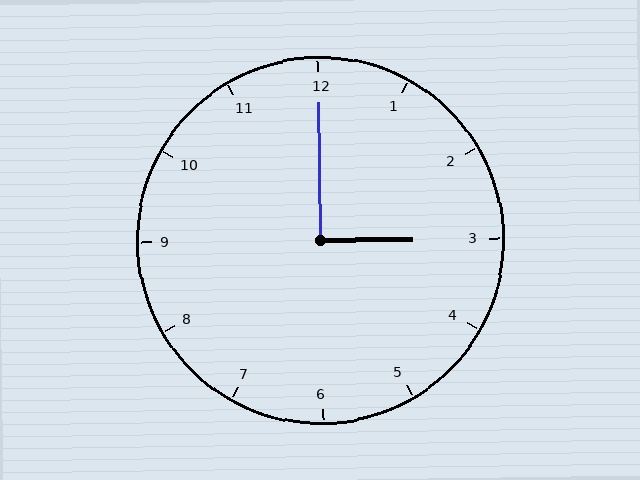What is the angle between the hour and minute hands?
Approximately 90 degrees.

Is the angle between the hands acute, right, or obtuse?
It is right.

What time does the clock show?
3:00.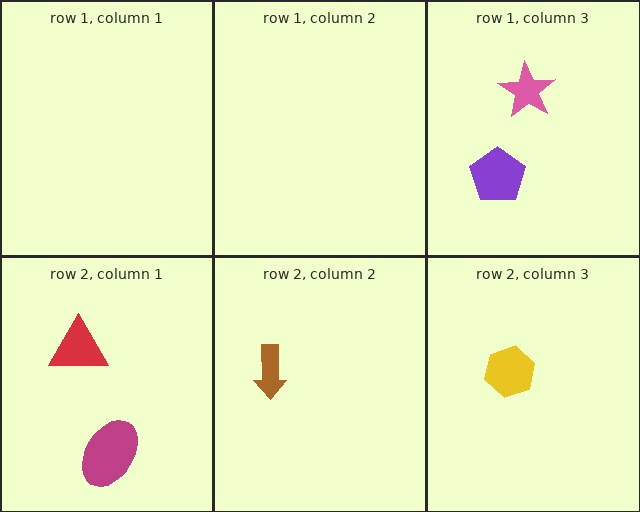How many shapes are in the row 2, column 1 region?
2.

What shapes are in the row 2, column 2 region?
The brown arrow.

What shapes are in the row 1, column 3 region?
The pink star, the purple pentagon.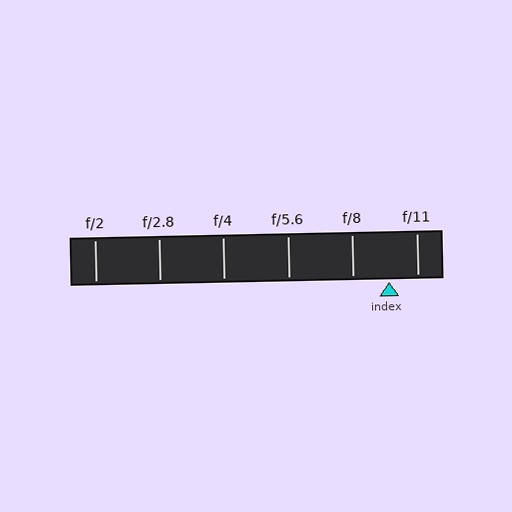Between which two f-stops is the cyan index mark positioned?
The index mark is between f/8 and f/11.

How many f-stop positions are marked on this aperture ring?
There are 6 f-stop positions marked.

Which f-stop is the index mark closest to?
The index mark is closest to f/11.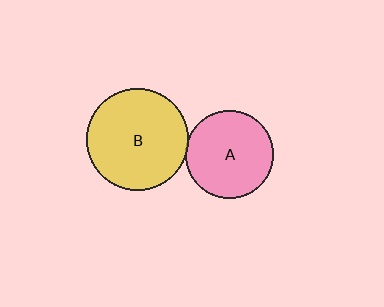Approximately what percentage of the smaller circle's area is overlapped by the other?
Approximately 5%.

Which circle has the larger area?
Circle B (yellow).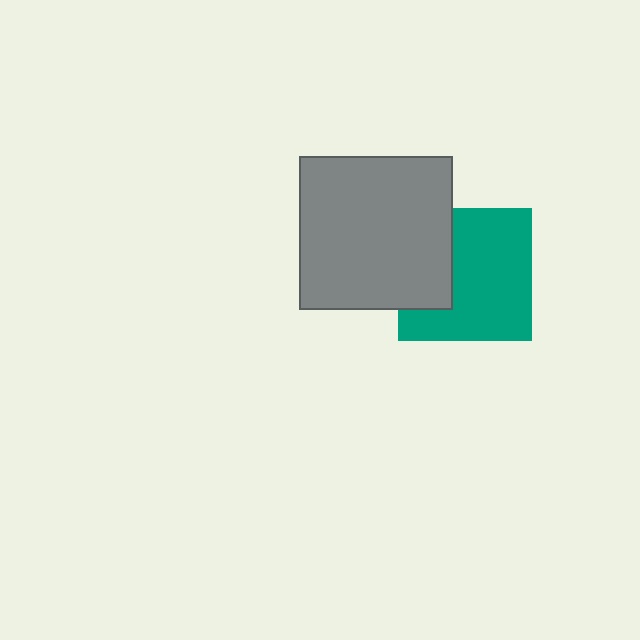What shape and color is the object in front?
The object in front is a gray square.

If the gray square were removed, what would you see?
You would see the complete teal square.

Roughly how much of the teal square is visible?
Most of it is visible (roughly 68%).